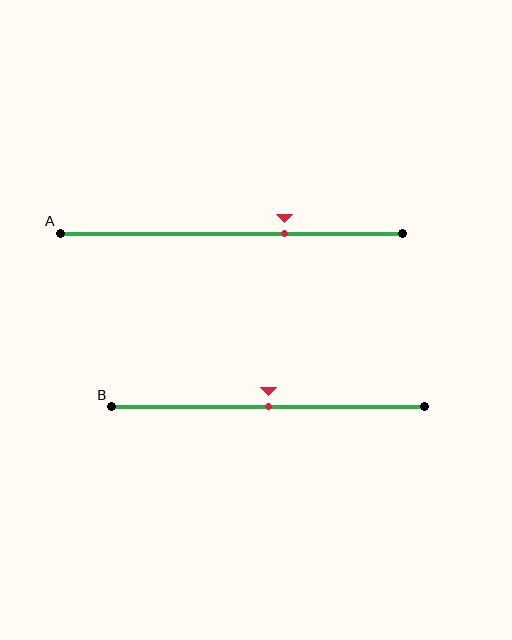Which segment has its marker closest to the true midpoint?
Segment B has its marker closest to the true midpoint.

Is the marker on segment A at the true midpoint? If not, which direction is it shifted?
No, the marker on segment A is shifted to the right by about 16% of the segment length.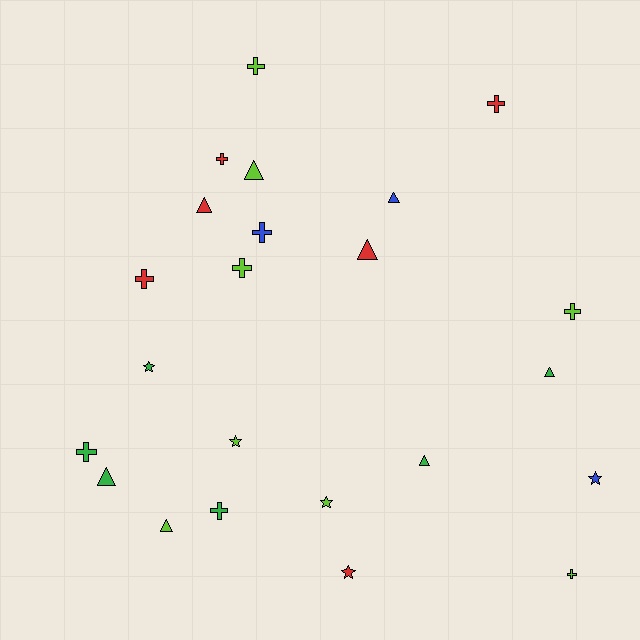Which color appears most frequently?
Lime, with 8 objects.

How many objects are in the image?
There are 23 objects.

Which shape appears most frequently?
Cross, with 10 objects.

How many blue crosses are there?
There is 1 blue cross.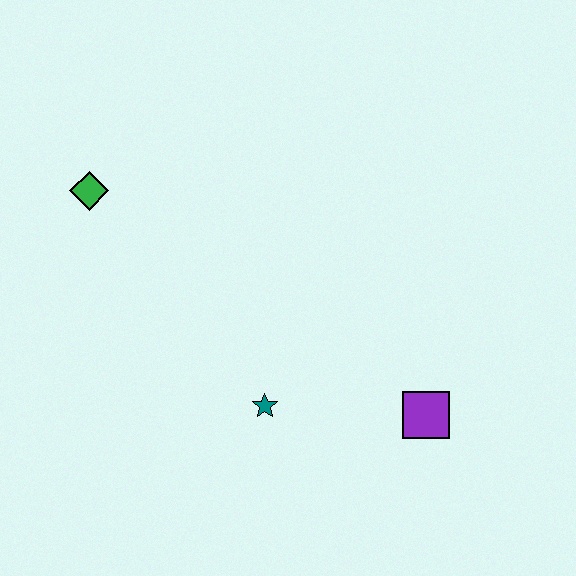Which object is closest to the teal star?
The purple square is closest to the teal star.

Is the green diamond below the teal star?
No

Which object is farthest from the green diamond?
The purple square is farthest from the green diamond.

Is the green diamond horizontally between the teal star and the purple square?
No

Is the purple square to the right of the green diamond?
Yes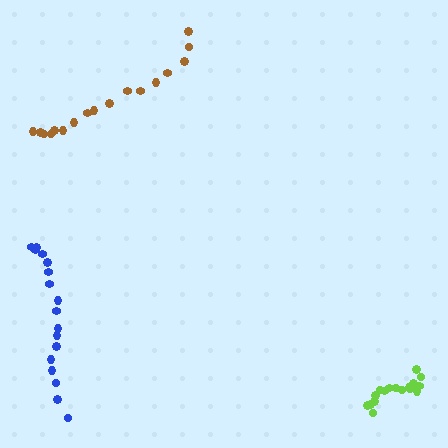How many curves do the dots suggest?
There are 3 distinct paths.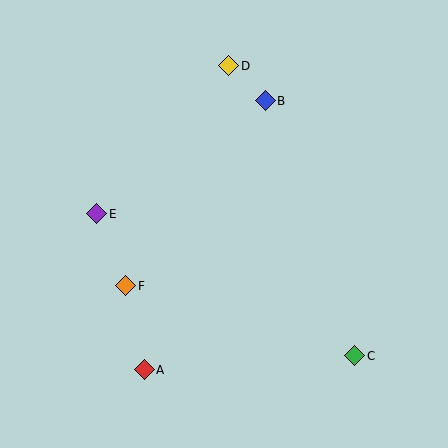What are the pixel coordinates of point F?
Point F is at (126, 286).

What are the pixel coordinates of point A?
Point A is at (144, 370).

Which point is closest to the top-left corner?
Point E is closest to the top-left corner.